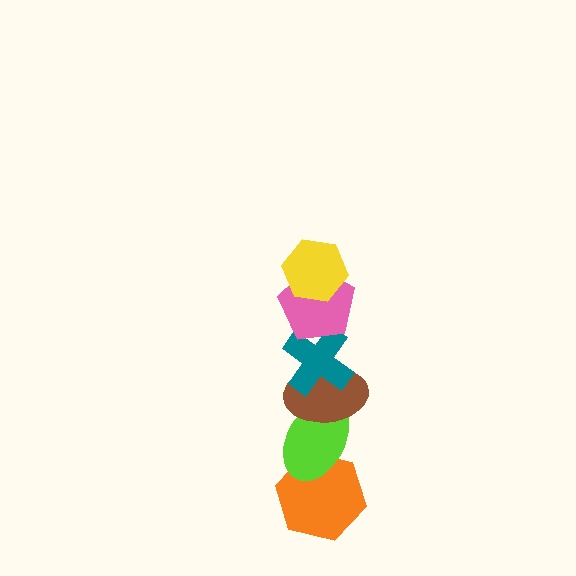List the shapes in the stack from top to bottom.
From top to bottom: the yellow hexagon, the pink pentagon, the teal cross, the brown ellipse, the lime ellipse, the orange hexagon.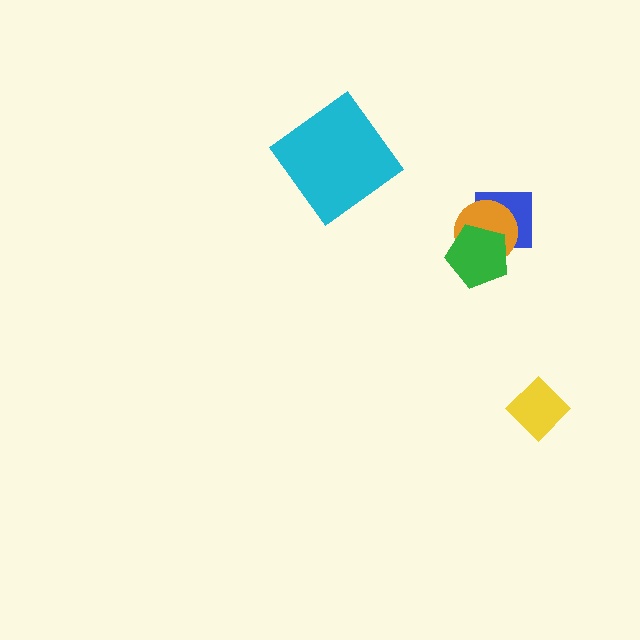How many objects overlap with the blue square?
2 objects overlap with the blue square.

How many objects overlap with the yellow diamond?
0 objects overlap with the yellow diamond.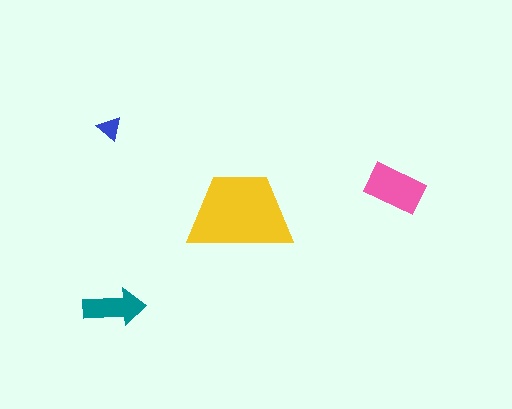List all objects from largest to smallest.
The yellow trapezoid, the pink rectangle, the teal arrow, the blue triangle.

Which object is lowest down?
The teal arrow is bottommost.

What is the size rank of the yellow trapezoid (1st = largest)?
1st.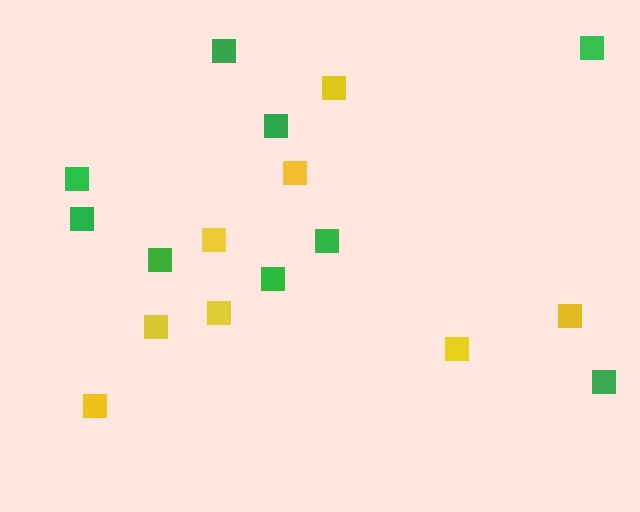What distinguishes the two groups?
There are 2 groups: one group of green squares (9) and one group of yellow squares (8).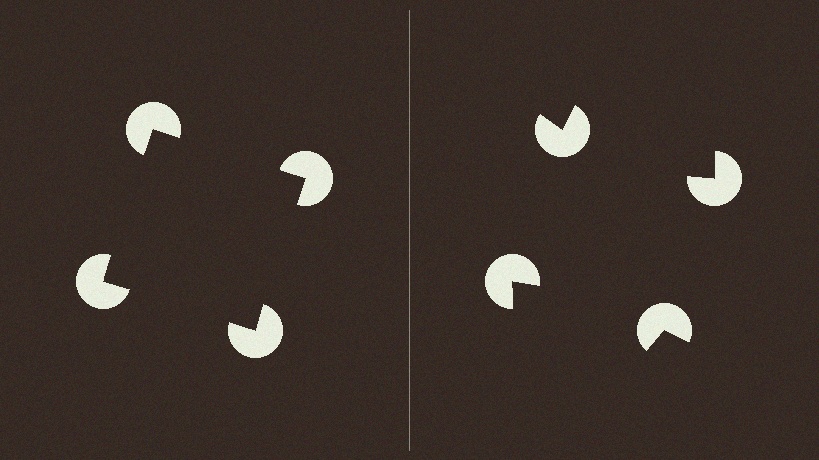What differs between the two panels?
The pac-man discs are positioned identically on both sides; only the wedge orientations differ. On the left they align to a square; on the right they are misaligned.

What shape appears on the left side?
An illusory square.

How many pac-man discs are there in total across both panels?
8 — 4 on each side.